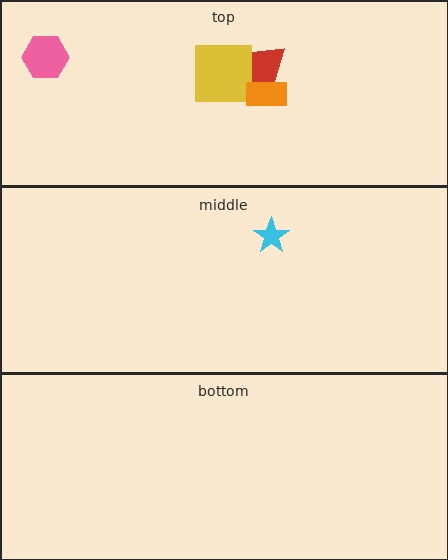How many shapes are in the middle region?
1.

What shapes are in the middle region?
The cyan star.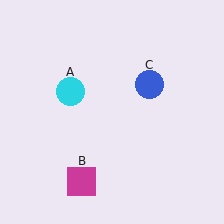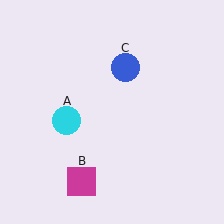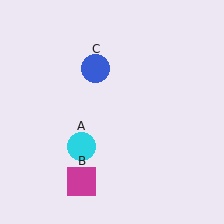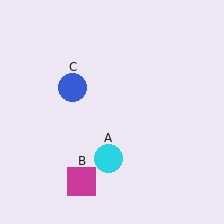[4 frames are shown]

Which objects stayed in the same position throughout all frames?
Magenta square (object B) remained stationary.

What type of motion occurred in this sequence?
The cyan circle (object A), blue circle (object C) rotated counterclockwise around the center of the scene.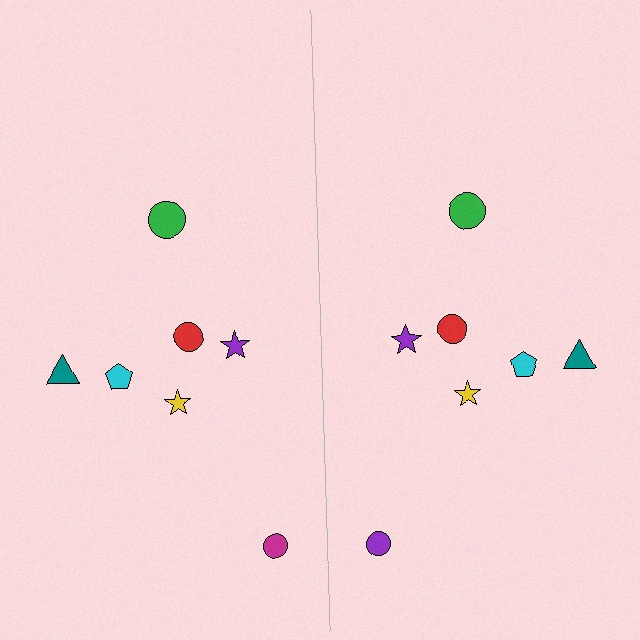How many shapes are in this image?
There are 14 shapes in this image.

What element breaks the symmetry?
The purple circle on the right side breaks the symmetry — its mirror counterpart is magenta.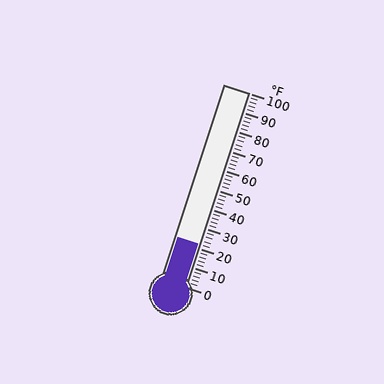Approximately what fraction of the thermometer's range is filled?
The thermometer is filled to approximately 20% of its range.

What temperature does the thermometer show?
The thermometer shows approximately 22°F.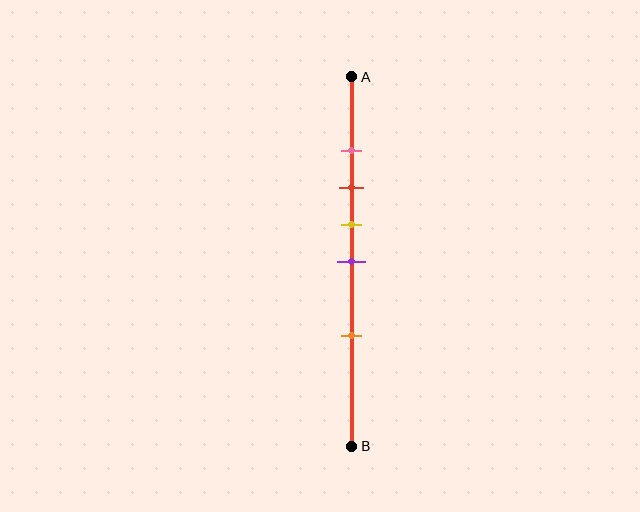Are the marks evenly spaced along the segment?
No, the marks are not evenly spaced.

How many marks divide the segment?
There are 5 marks dividing the segment.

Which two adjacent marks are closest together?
The pink and red marks are the closest adjacent pair.